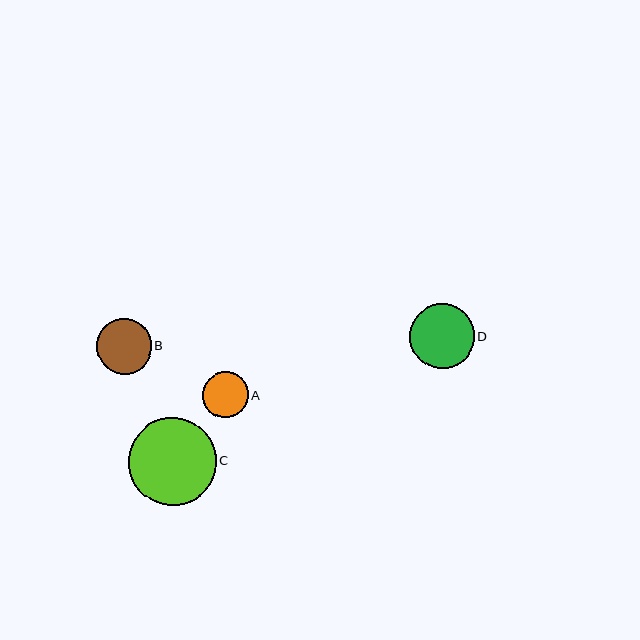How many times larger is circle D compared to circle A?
Circle D is approximately 1.4 times the size of circle A.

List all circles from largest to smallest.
From largest to smallest: C, D, B, A.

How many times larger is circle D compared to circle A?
Circle D is approximately 1.4 times the size of circle A.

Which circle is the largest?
Circle C is the largest with a size of approximately 87 pixels.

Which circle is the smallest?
Circle A is the smallest with a size of approximately 46 pixels.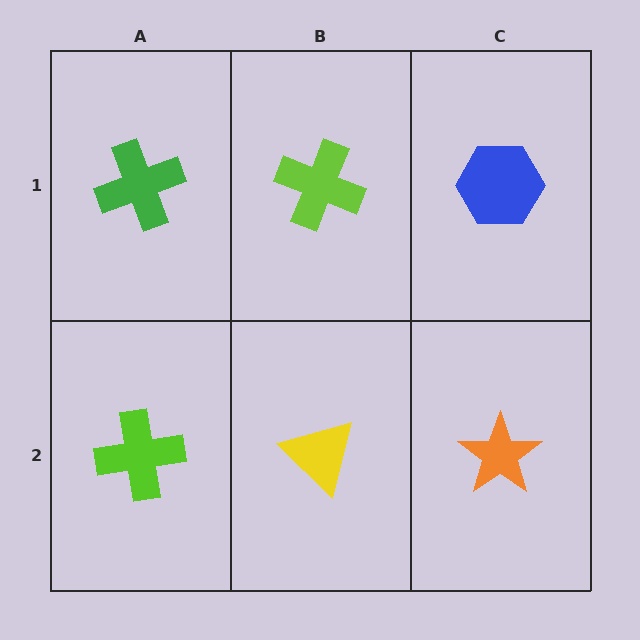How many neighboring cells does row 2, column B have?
3.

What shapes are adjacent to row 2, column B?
A lime cross (row 1, column B), a lime cross (row 2, column A), an orange star (row 2, column C).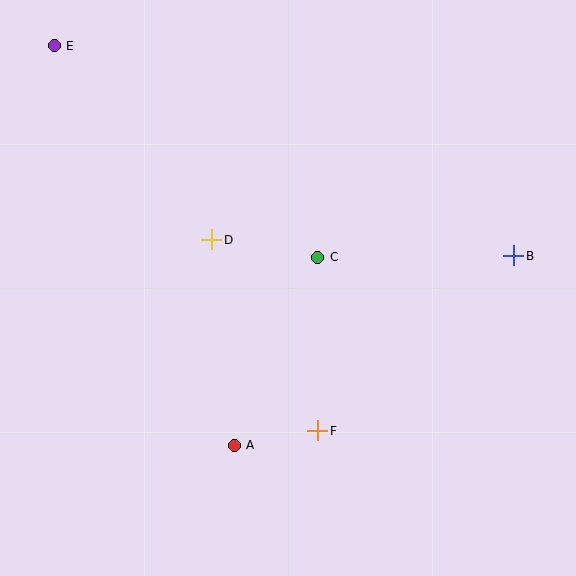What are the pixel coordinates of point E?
Point E is at (54, 46).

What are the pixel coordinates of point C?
Point C is at (318, 257).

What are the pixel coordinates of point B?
Point B is at (514, 256).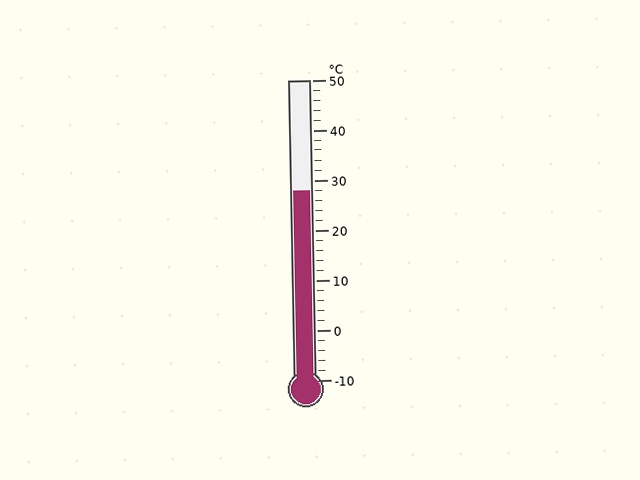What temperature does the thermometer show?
The thermometer shows approximately 28°C.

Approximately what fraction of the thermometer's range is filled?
The thermometer is filled to approximately 65% of its range.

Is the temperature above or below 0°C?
The temperature is above 0°C.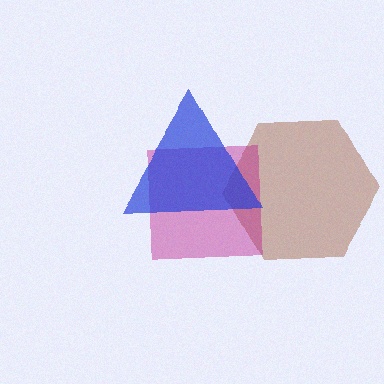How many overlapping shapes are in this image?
There are 3 overlapping shapes in the image.